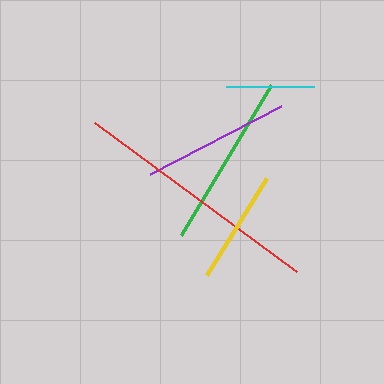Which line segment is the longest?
The red line is the longest at approximately 251 pixels.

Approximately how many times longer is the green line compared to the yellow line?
The green line is approximately 1.5 times the length of the yellow line.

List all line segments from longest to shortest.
From longest to shortest: red, green, purple, yellow, cyan.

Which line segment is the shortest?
The cyan line is the shortest at approximately 87 pixels.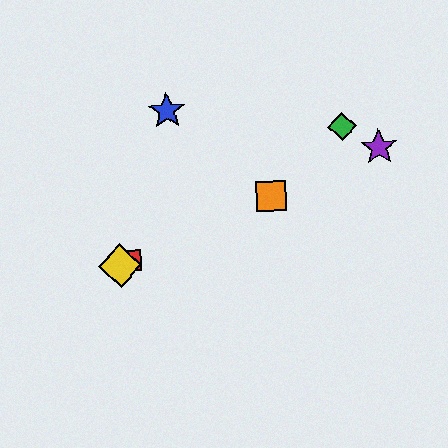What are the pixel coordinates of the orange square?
The orange square is at (271, 196).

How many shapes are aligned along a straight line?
4 shapes (the red square, the yellow diamond, the purple star, the orange square) are aligned along a straight line.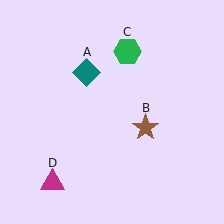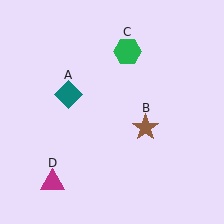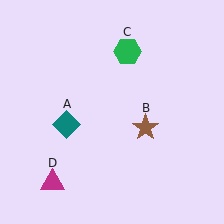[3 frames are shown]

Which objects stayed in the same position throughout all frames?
Brown star (object B) and green hexagon (object C) and magenta triangle (object D) remained stationary.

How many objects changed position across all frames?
1 object changed position: teal diamond (object A).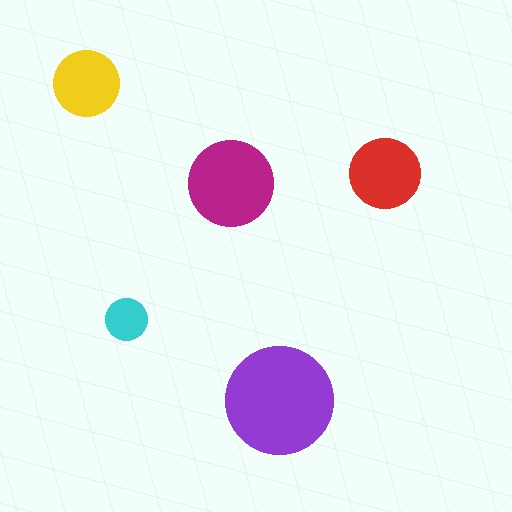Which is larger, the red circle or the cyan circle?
The red one.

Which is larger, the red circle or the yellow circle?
The red one.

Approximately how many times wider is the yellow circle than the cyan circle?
About 1.5 times wider.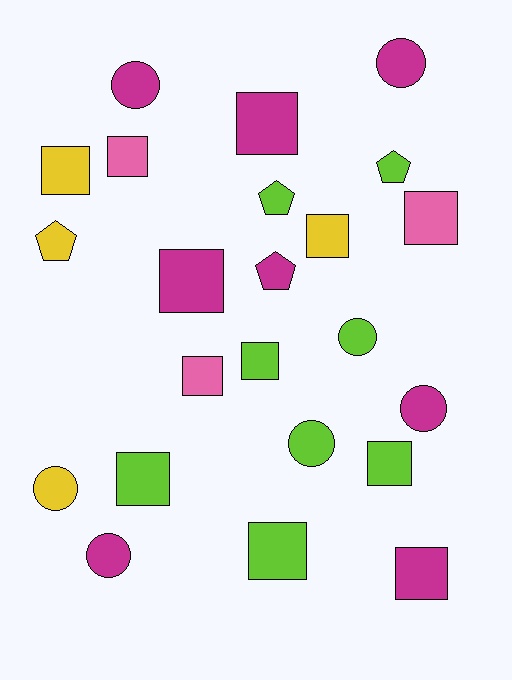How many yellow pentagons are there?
There is 1 yellow pentagon.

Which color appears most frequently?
Magenta, with 8 objects.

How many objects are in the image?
There are 23 objects.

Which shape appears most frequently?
Square, with 12 objects.